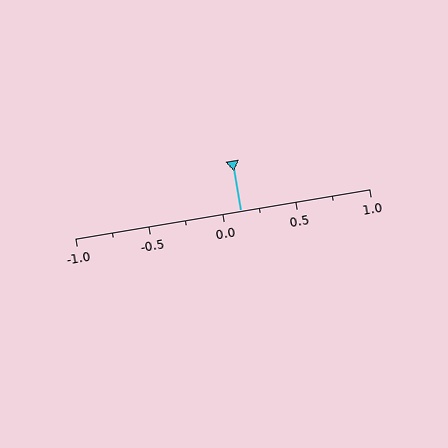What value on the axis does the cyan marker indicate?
The marker indicates approximately 0.12.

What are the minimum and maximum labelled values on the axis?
The axis runs from -1.0 to 1.0.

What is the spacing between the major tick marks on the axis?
The major ticks are spaced 0.5 apart.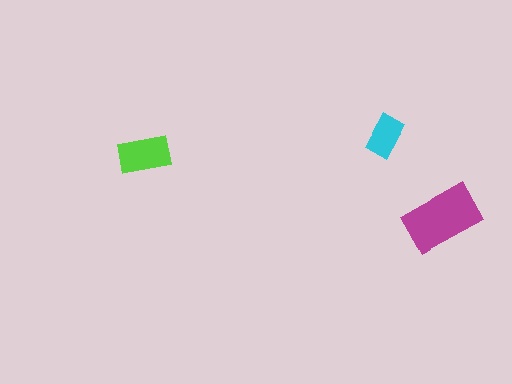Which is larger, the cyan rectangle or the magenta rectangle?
The magenta one.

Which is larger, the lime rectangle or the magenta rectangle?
The magenta one.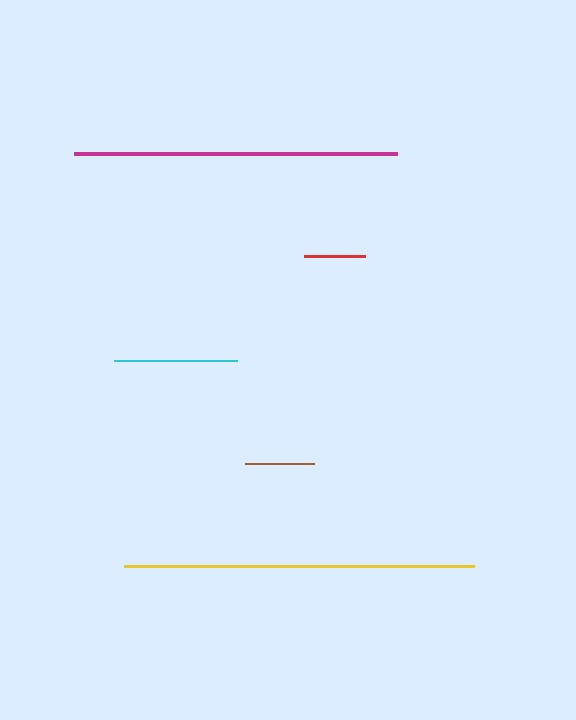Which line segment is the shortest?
The red line is the shortest at approximately 62 pixels.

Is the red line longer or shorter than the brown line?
The brown line is longer than the red line.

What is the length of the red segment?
The red segment is approximately 62 pixels long.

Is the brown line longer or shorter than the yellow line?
The yellow line is longer than the brown line.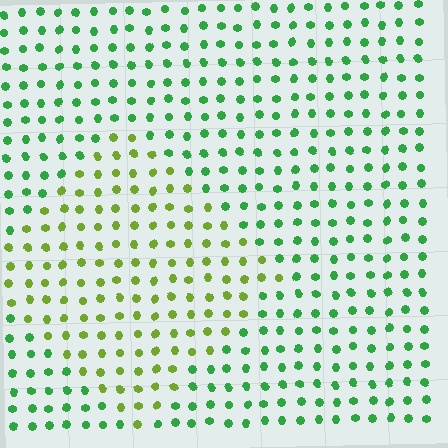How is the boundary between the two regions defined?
The boundary is defined purely by a slight shift in hue (about 43 degrees). Spacing, size, and orientation are identical on both sides.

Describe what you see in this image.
The image is filled with small green elements in a uniform arrangement. A diamond-shaped region is visible where the elements are tinted to a slightly different hue, forming a subtle color boundary.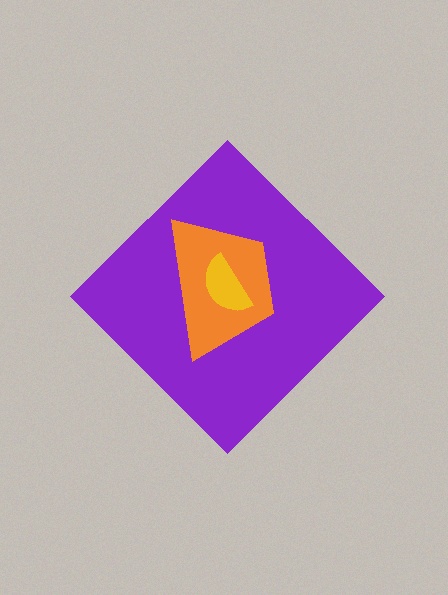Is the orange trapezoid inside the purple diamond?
Yes.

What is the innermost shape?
The yellow semicircle.